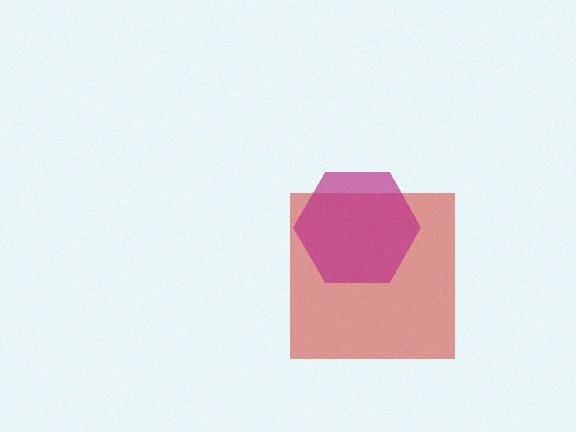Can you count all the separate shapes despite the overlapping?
Yes, there are 2 separate shapes.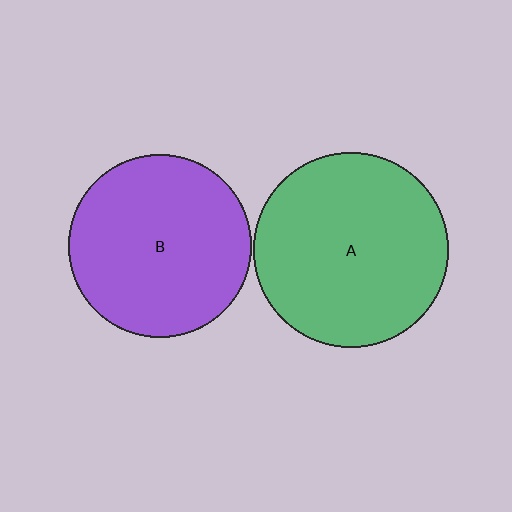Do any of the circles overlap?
No, none of the circles overlap.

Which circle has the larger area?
Circle A (green).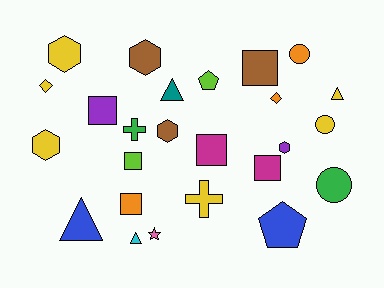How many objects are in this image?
There are 25 objects.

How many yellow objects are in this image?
There are 6 yellow objects.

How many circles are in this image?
There are 3 circles.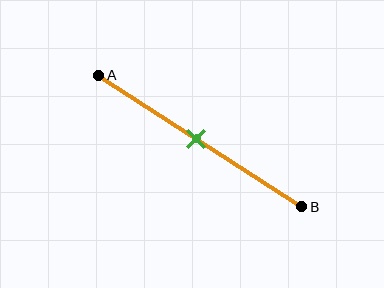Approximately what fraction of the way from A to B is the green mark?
The green mark is approximately 50% of the way from A to B.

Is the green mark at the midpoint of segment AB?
Yes, the mark is approximately at the midpoint.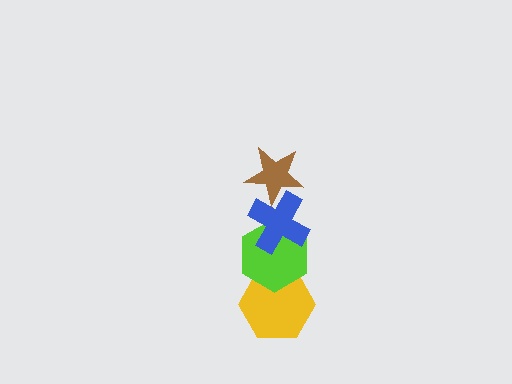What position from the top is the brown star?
The brown star is 1st from the top.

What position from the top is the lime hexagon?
The lime hexagon is 3rd from the top.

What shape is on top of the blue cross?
The brown star is on top of the blue cross.